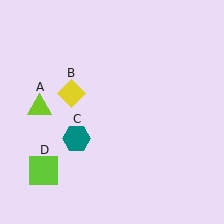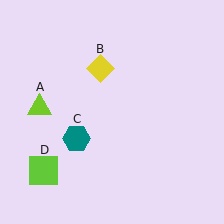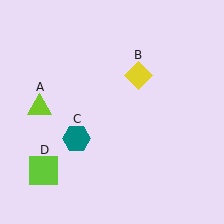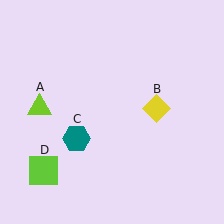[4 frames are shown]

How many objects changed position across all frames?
1 object changed position: yellow diamond (object B).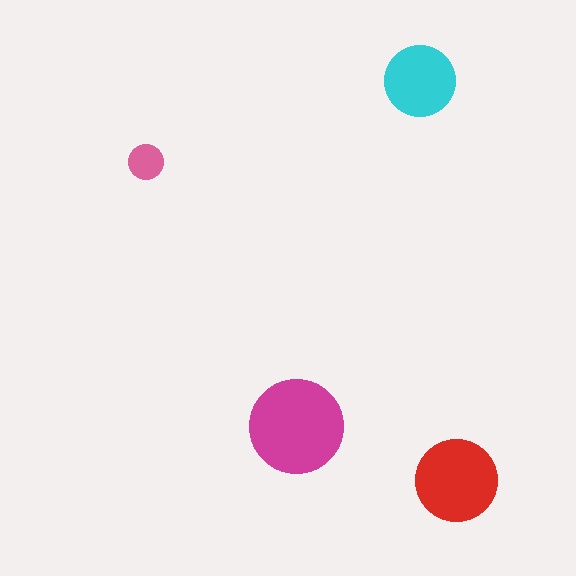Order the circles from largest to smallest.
the magenta one, the red one, the cyan one, the pink one.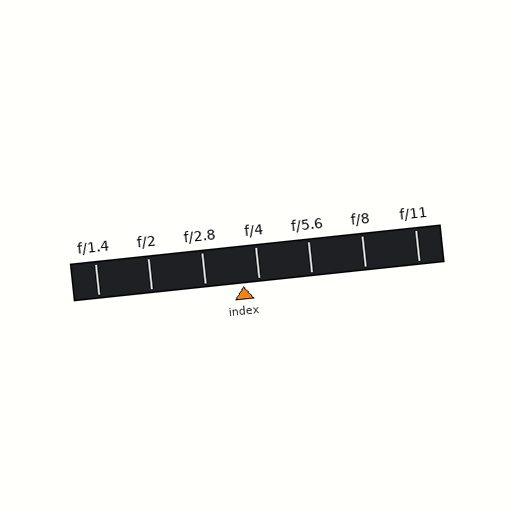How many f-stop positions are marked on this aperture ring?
There are 7 f-stop positions marked.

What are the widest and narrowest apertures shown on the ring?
The widest aperture shown is f/1.4 and the narrowest is f/11.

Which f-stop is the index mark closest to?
The index mark is closest to f/4.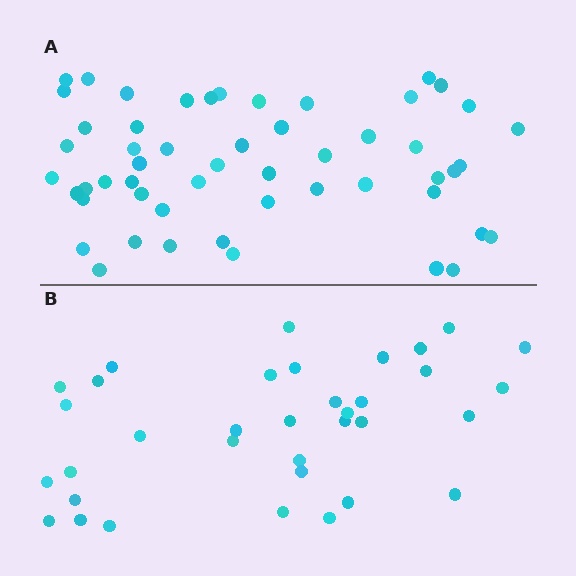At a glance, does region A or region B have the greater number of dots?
Region A (the top region) has more dots.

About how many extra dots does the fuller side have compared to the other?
Region A has approximately 20 more dots than region B.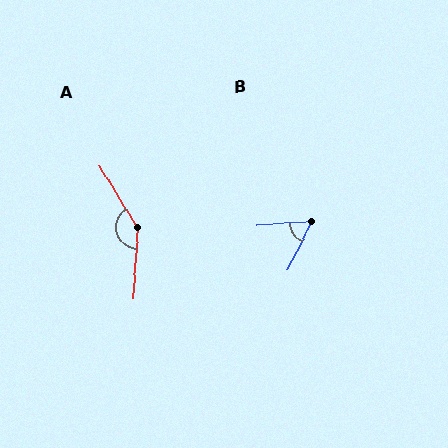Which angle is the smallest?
B, at approximately 60 degrees.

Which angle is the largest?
A, at approximately 145 degrees.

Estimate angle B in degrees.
Approximately 60 degrees.